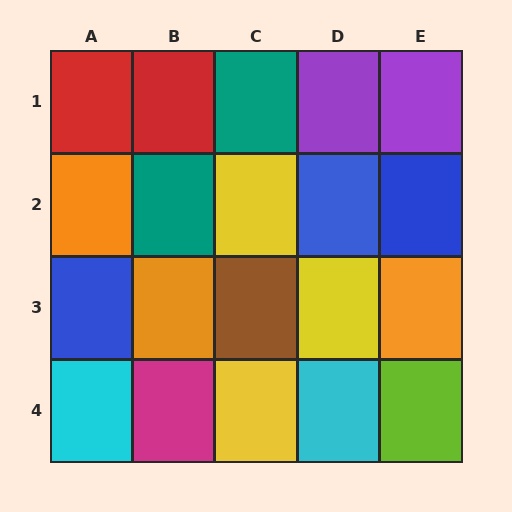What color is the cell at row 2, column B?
Teal.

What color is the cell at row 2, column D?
Blue.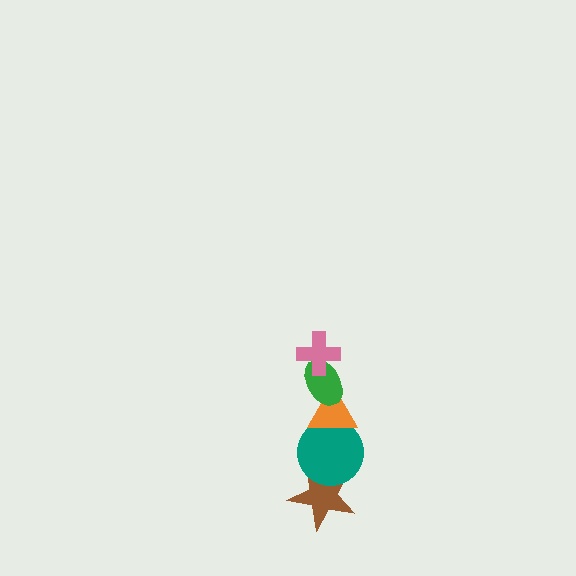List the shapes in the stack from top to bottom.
From top to bottom: the pink cross, the green ellipse, the orange triangle, the teal circle, the brown star.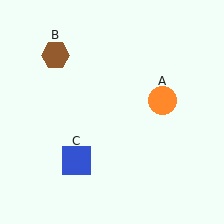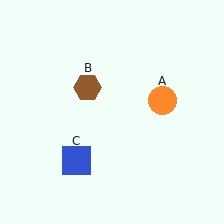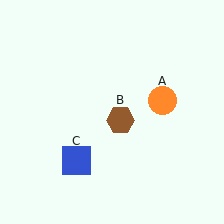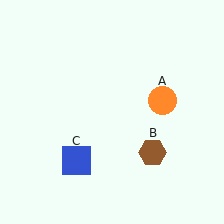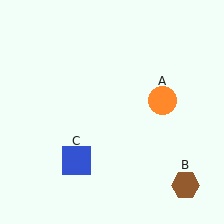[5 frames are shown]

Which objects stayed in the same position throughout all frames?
Orange circle (object A) and blue square (object C) remained stationary.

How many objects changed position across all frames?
1 object changed position: brown hexagon (object B).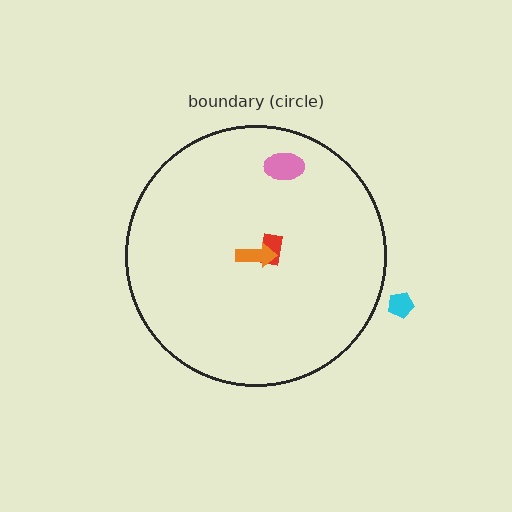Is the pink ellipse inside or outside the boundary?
Inside.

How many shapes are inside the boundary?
3 inside, 1 outside.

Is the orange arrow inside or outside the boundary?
Inside.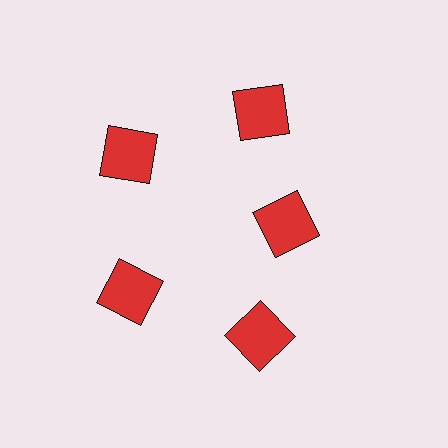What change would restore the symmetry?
The symmetry would be restored by moving it outward, back onto the ring so that all 5 squares sit at equal angles and equal distance from the center.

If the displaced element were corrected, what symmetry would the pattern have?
It would have 5-fold rotational symmetry — the pattern would map onto itself every 72 degrees.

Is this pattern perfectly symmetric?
No. The 5 red squares are arranged in a ring, but one element near the 3 o'clock position is pulled inward toward the center, breaking the 5-fold rotational symmetry.